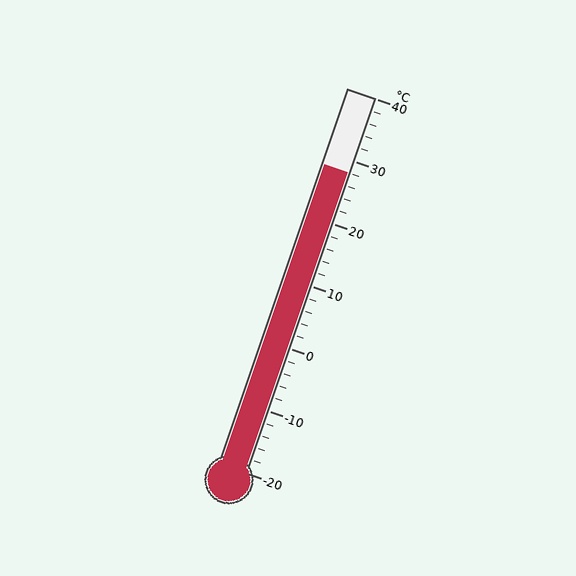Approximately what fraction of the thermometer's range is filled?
The thermometer is filled to approximately 80% of its range.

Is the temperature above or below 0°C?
The temperature is above 0°C.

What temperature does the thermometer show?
The thermometer shows approximately 28°C.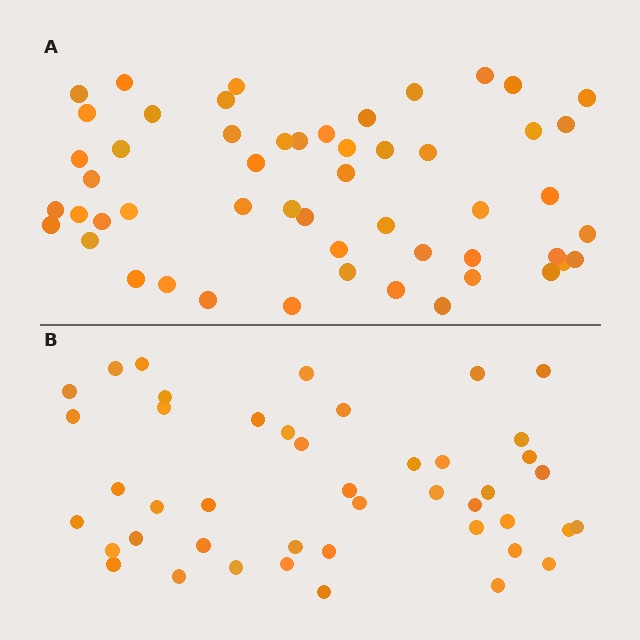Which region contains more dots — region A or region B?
Region A (the top region) has more dots.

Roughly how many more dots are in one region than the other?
Region A has roughly 8 or so more dots than region B.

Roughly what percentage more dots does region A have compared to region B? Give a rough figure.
About 20% more.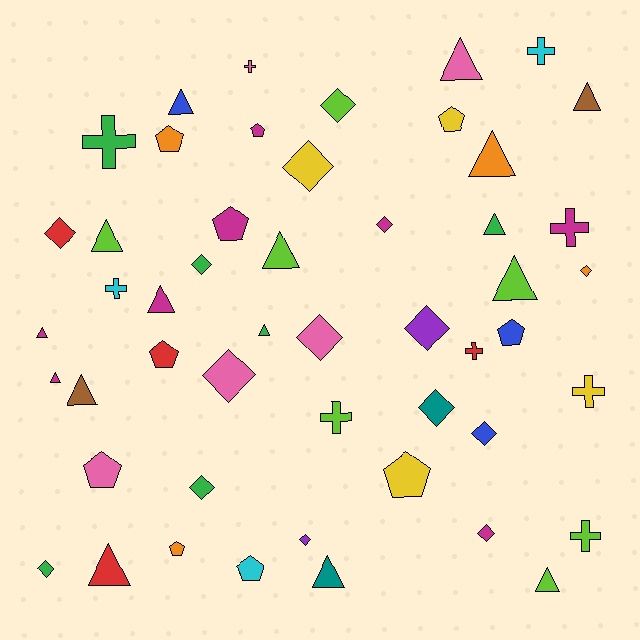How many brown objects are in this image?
There are 2 brown objects.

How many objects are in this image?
There are 50 objects.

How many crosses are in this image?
There are 9 crosses.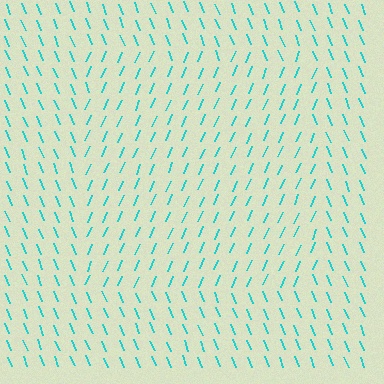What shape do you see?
I see a rectangle.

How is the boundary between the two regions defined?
The boundary is defined purely by a change in line orientation (approximately 45 degrees difference). All lines are the same color and thickness.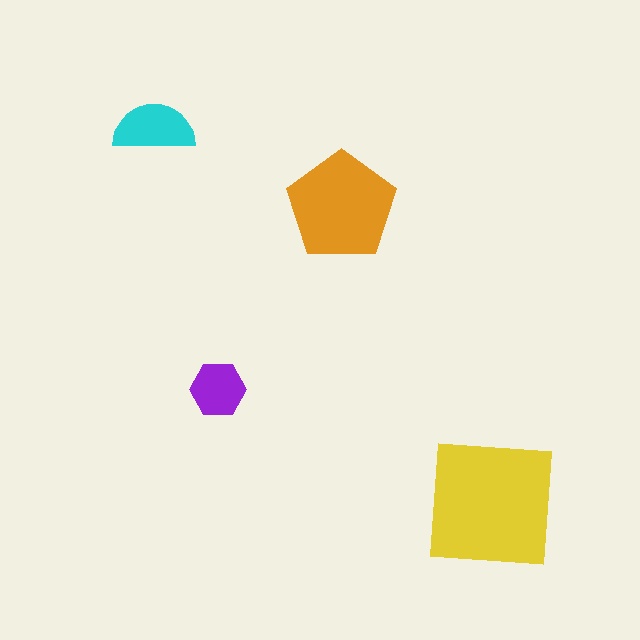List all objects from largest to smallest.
The yellow square, the orange pentagon, the cyan semicircle, the purple hexagon.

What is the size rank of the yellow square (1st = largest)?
1st.